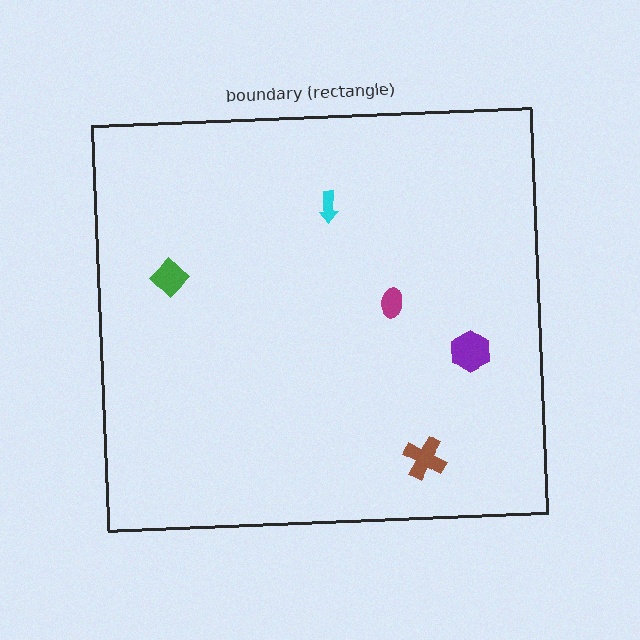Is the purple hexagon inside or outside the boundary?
Inside.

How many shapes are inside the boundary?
5 inside, 0 outside.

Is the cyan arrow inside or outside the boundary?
Inside.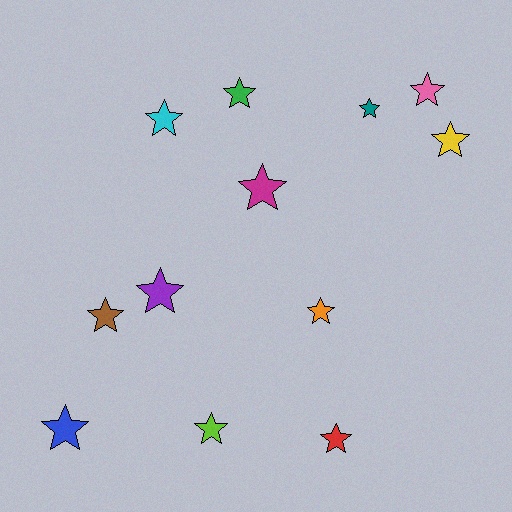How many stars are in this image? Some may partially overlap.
There are 12 stars.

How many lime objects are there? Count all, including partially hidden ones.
There is 1 lime object.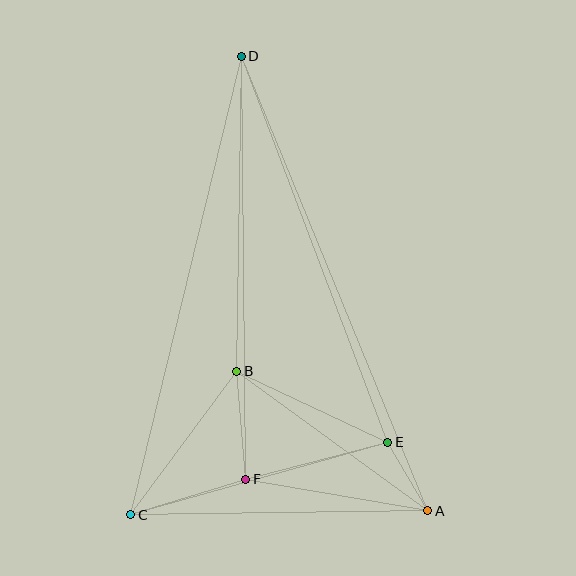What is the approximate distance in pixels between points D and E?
The distance between D and E is approximately 413 pixels.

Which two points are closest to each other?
Points A and E are closest to each other.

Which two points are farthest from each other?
Points A and D are farthest from each other.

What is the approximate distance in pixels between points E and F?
The distance between E and F is approximately 147 pixels.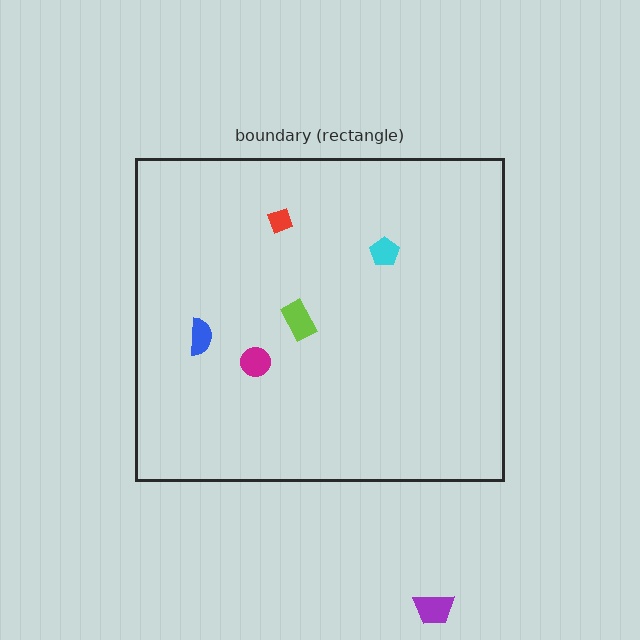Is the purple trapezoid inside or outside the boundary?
Outside.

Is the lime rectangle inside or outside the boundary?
Inside.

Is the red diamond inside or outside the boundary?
Inside.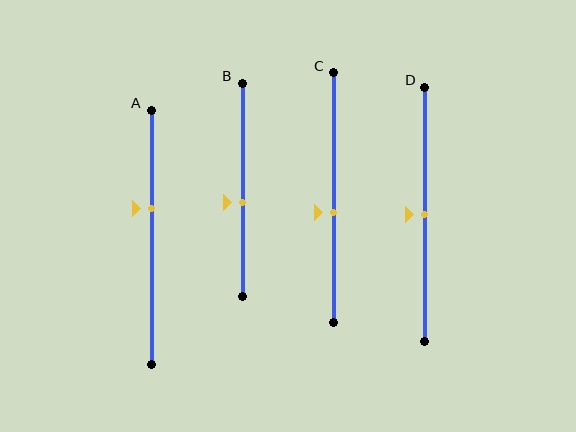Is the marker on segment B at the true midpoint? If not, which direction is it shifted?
No, the marker on segment B is shifted downward by about 6% of the segment length.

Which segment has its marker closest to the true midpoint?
Segment D has its marker closest to the true midpoint.